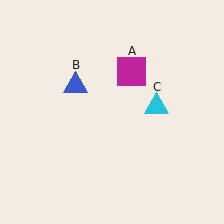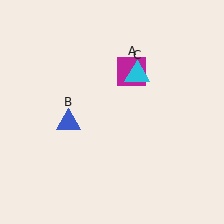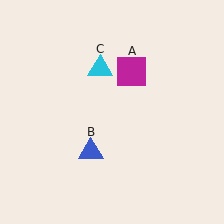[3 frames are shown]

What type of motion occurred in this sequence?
The blue triangle (object B), cyan triangle (object C) rotated counterclockwise around the center of the scene.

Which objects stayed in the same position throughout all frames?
Magenta square (object A) remained stationary.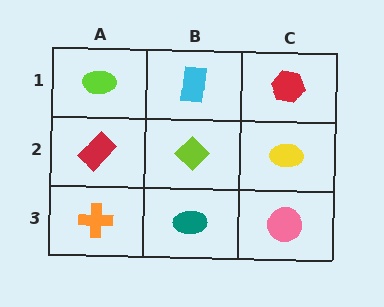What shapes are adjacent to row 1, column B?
A lime diamond (row 2, column B), a lime ellipse (row 1, column A), a red hexagon (row 1, column C).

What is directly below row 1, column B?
A lime diamond.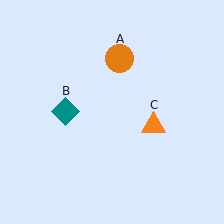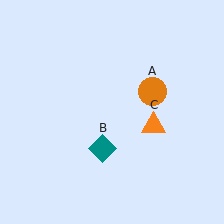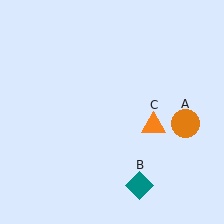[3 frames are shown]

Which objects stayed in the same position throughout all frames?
Orange triangle (object C) remained stationary.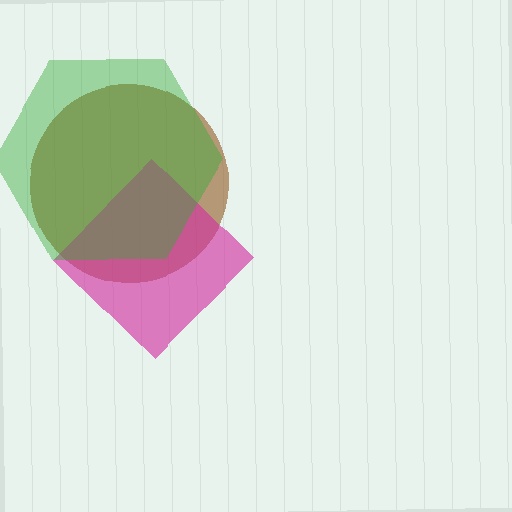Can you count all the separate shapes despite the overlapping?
Yes, there are 3 separate shapes.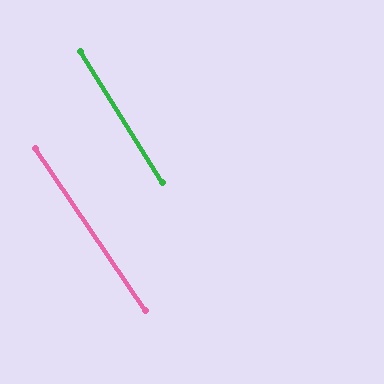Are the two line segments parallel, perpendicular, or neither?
Parallel — their directions differ by only 1.9°.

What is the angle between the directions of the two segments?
Approximately 2 degrees.